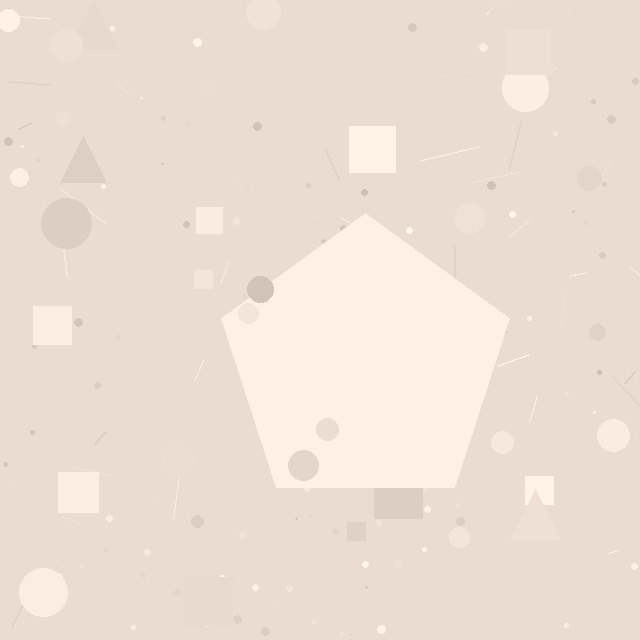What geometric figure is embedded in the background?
A pentagon is embedded in the background.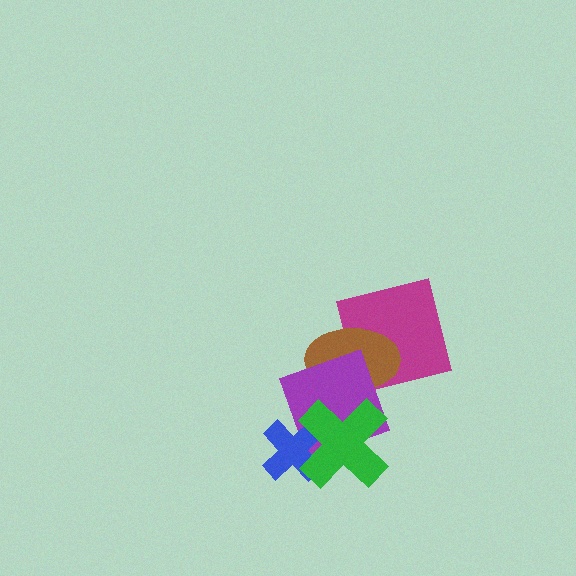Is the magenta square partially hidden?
Yes, it is partially covered by another shape.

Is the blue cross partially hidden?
Yes, it is partially covered by another shape.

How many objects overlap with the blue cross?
2 objects overlap with the blue cross.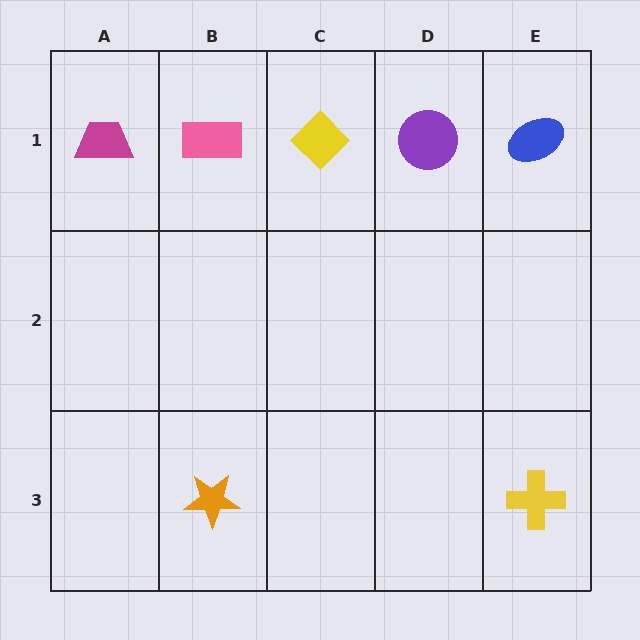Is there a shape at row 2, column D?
No, that cell is empty.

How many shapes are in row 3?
2 shapes.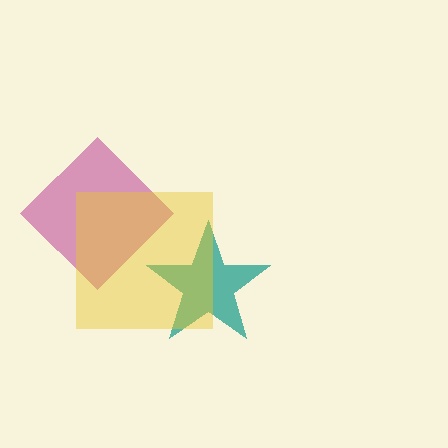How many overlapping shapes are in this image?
There are 3 overlapping shapes in the image.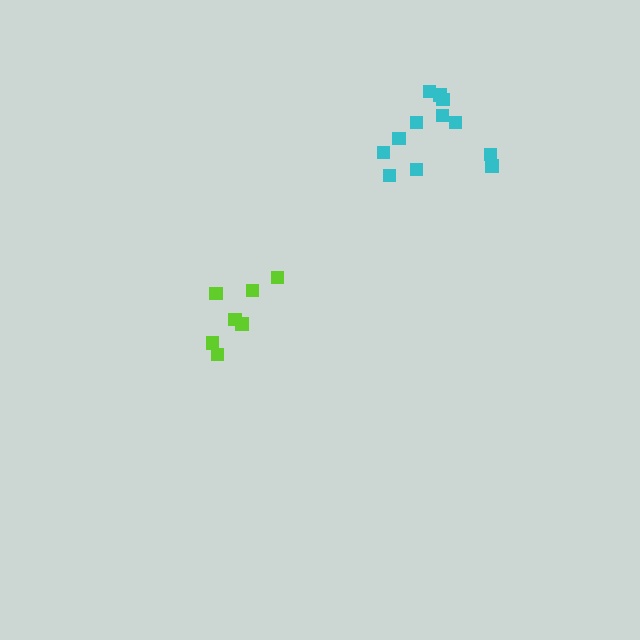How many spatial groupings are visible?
There are 2 spatial groupings.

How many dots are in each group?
Group 1: 12 dots, Group 2: 7 dots (19 total).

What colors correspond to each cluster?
The clusters are colored: cyan, lime.